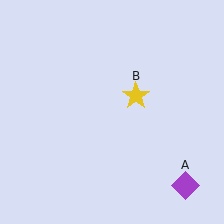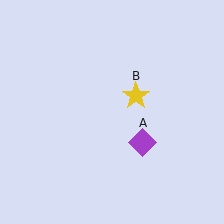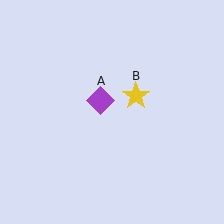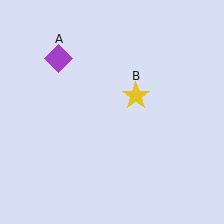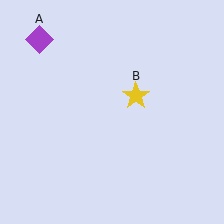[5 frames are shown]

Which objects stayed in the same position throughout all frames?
Yellow star (object B) remained stationary.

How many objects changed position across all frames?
1 object changed position: purple diamond (object A).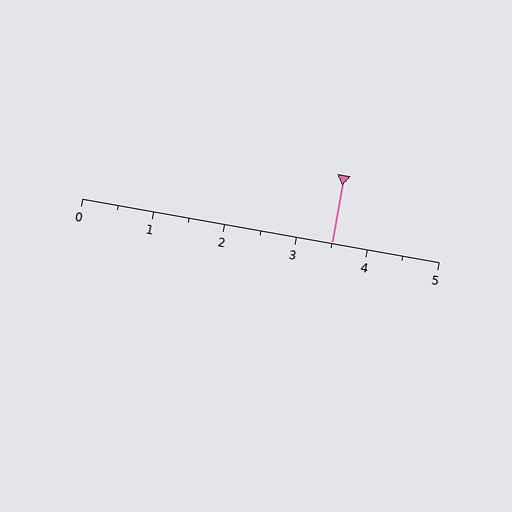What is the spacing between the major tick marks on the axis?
The major ticks are spaced 1 apart.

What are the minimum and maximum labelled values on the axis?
The axis runs from 0 to 5.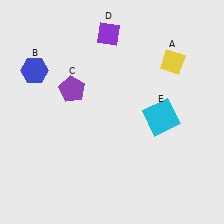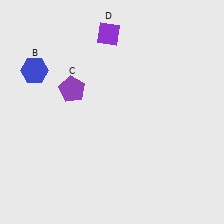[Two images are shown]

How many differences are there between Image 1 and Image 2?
There are 2 differences between the two images.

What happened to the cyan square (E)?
The cyan square (E) was removed in Image 2. It was in the bottom-right area of Image 1.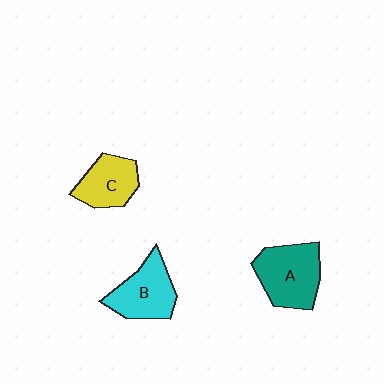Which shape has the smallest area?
Shape C (yellow).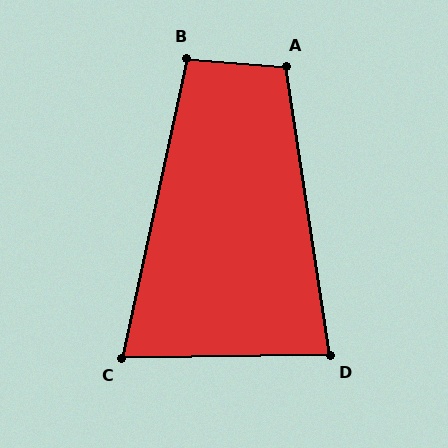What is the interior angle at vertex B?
Approximately 98 degrees (obtuse).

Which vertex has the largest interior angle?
A, at approximately 103 degrees.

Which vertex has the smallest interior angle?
C, at approximately 77 degrees.